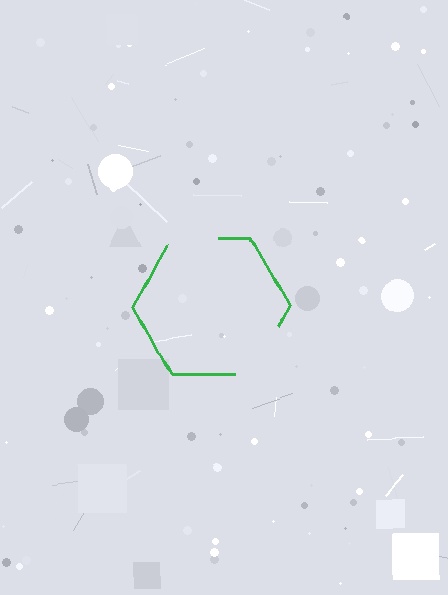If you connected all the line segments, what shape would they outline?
They would outline a hexagon.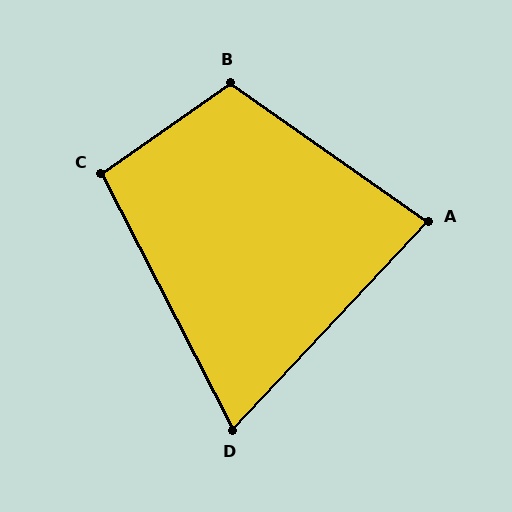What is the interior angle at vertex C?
Approximately 98 degrees (obtuse).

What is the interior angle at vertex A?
Approximately 82 degrees (acute).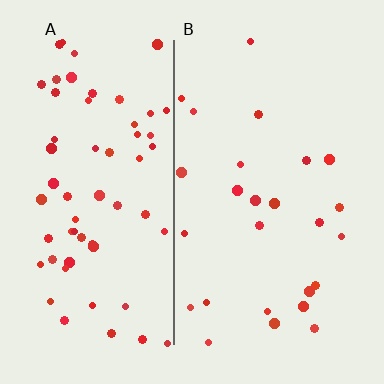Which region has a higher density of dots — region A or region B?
A (the left).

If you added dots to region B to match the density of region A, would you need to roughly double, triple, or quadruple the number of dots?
Approximately double.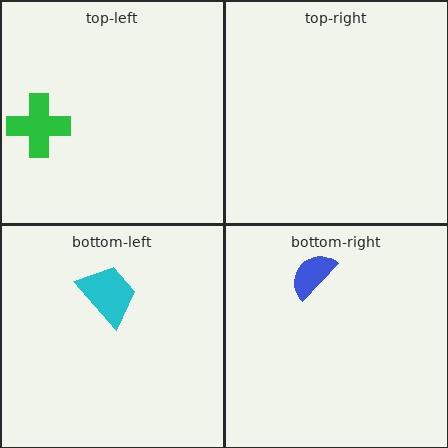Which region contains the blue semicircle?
The bottom-right region.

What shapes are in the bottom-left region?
The cyan trapezoid.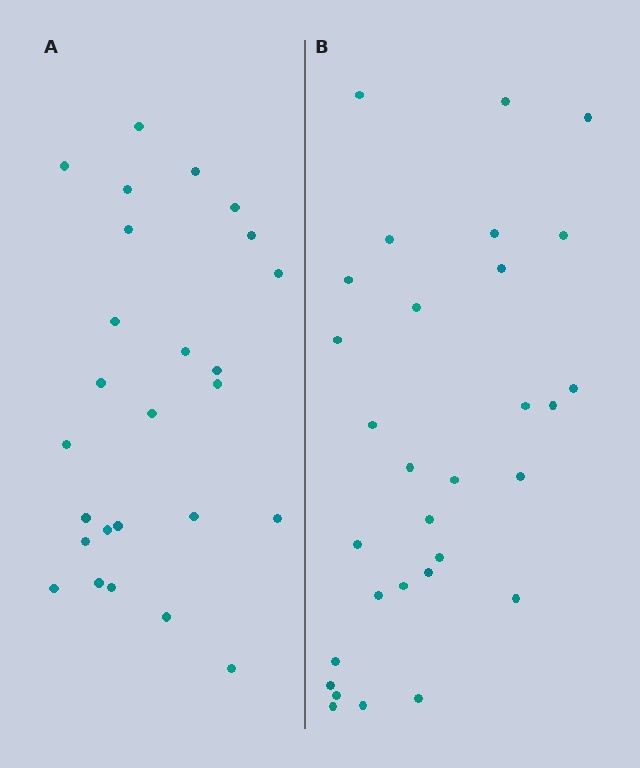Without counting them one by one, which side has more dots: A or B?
Region B (the right region) has more dots.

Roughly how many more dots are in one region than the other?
Region B has about 4 more dots than region A.